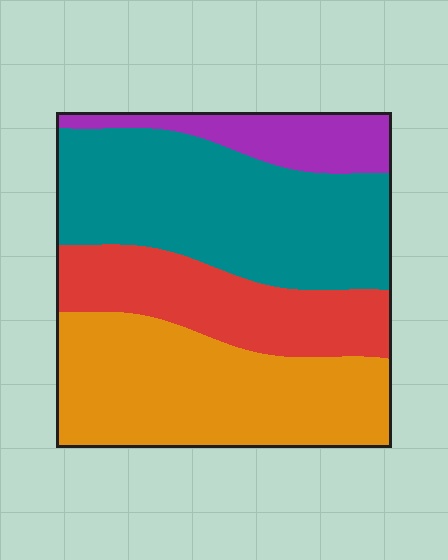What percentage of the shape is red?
Red covers roughly 20% of the shape.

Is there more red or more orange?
Orange.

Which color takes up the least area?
Purple, at roughly 10%.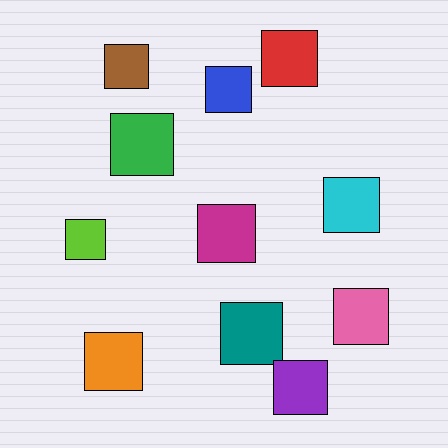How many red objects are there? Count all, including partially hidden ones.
There is 1 red object.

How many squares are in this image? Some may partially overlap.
There are 11 squares.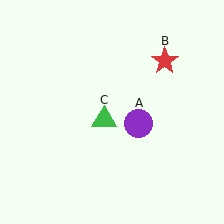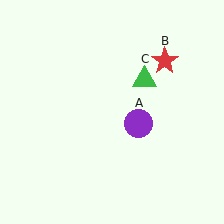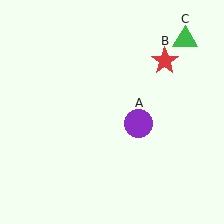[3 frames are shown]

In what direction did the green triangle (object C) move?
The green triangle (object C) moved up and to the right.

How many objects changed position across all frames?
1 object changed position: green triangle (object C).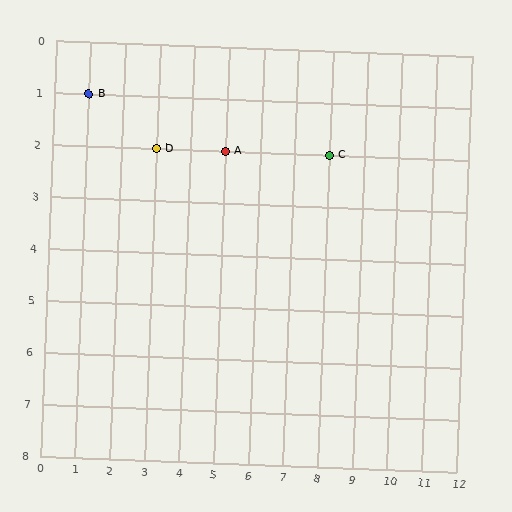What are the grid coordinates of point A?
Point A is at grid coordinates (5, 2).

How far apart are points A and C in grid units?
Points A and C are 3 columns apart.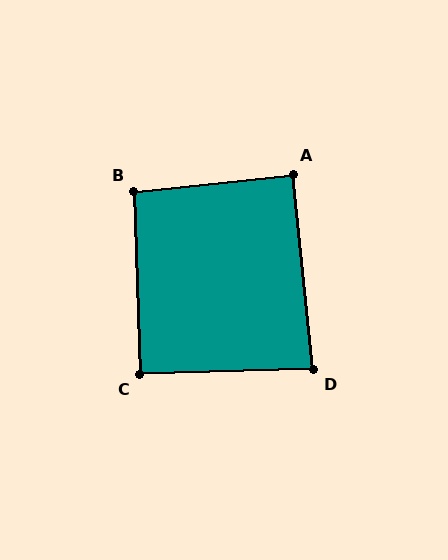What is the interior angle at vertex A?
Approximately 90 degrees (approximately right).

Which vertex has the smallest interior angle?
D, at approximately 86 degrees.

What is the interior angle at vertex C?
Approximately 90 degrees (approximately right).